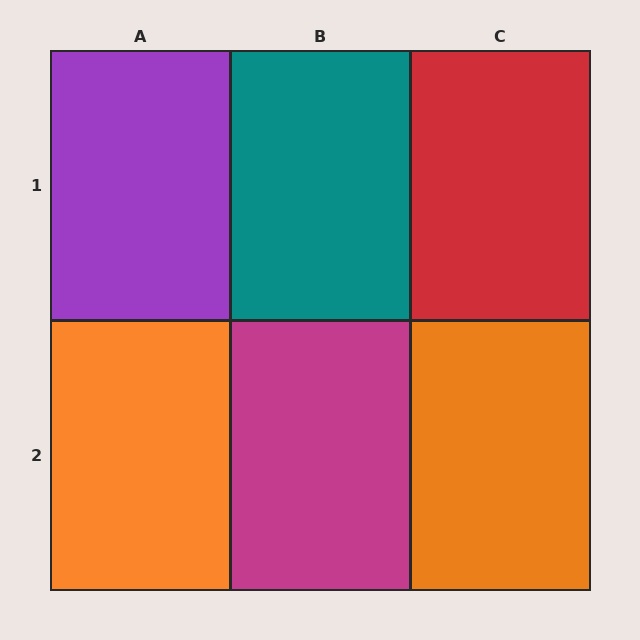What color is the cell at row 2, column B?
Magenta.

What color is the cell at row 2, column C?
Orange.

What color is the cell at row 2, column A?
Orange.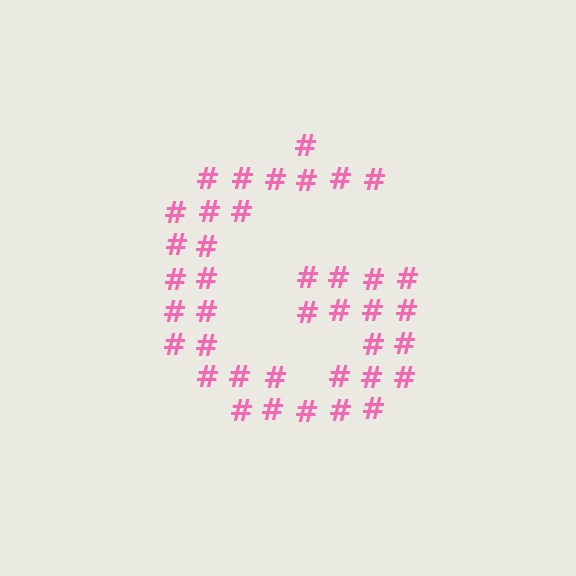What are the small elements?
The small elements are hash symbols.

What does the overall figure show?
The overall figure shows the letter G.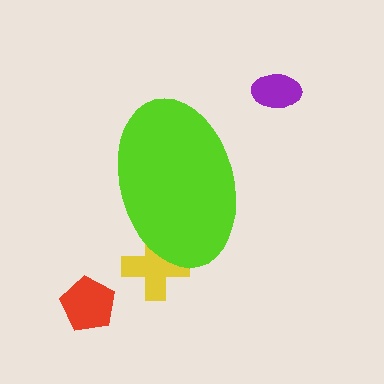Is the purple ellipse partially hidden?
No, the purple ellipse is fully visible.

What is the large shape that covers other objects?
A lime ellipse.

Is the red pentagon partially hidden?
No, the red pentagon is fully visible.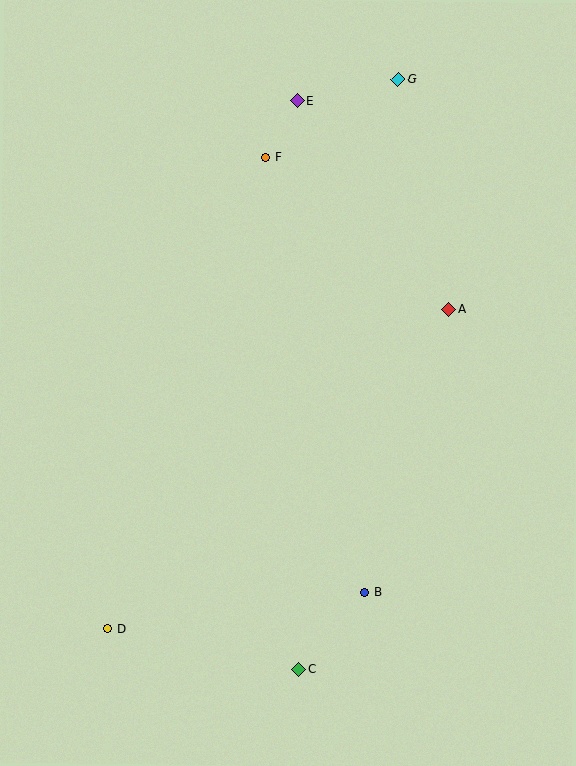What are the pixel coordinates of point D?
Point D is at (108, 629).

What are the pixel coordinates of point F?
Point F is at (265, 157).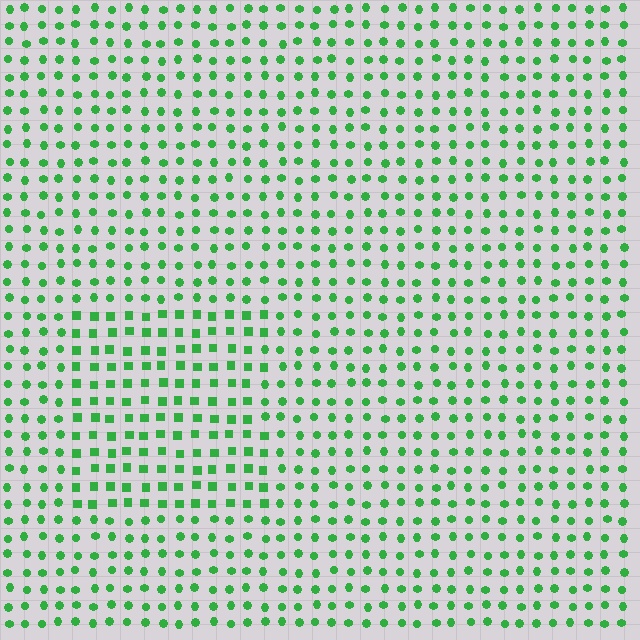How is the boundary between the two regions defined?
The boundary is defined by a change in element shape: squares inside vs. circles outside. All elements share the same color and spacing.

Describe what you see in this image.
The image is filled with small green elements arranged in a uniform grid. A rectangle-shaped region contains squares, while the surrounding area contains circles. The boundary is defined purely by the change in element shape.